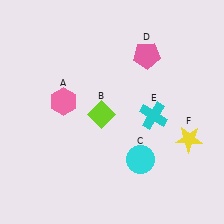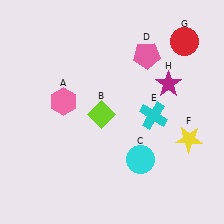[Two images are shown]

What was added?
A red circle (G), a magenta star (H) were added in Image 2.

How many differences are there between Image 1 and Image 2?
There are 2 differences between the two images.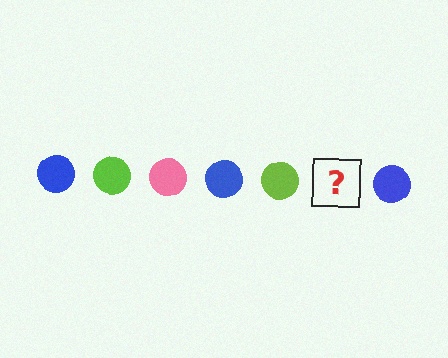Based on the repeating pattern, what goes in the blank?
The blank should be a pink circle.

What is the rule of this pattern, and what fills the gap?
The rule is that the pattern cycles through blue, lime, pink circles. The gap should be filled with a pink circle.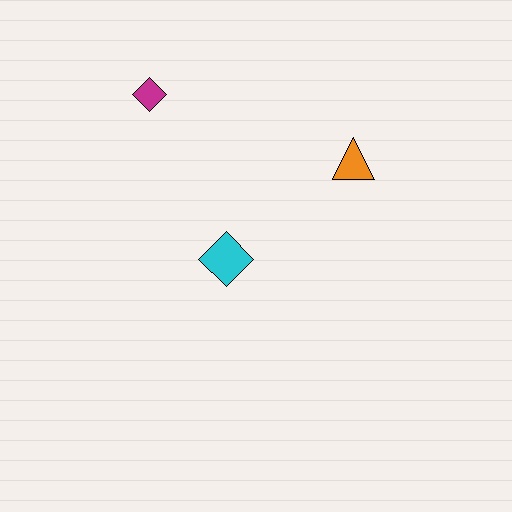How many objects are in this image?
There are 3 objects.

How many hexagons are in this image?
There are no hexagons.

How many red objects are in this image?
There are no red objects.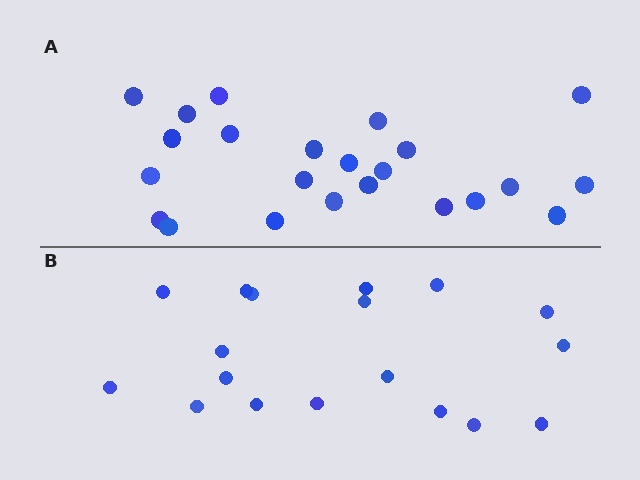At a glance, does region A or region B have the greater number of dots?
Region A (the top region) has more dots.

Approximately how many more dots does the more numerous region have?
Region A has about 5 more dots than region B.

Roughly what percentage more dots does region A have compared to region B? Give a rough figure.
About 30% more.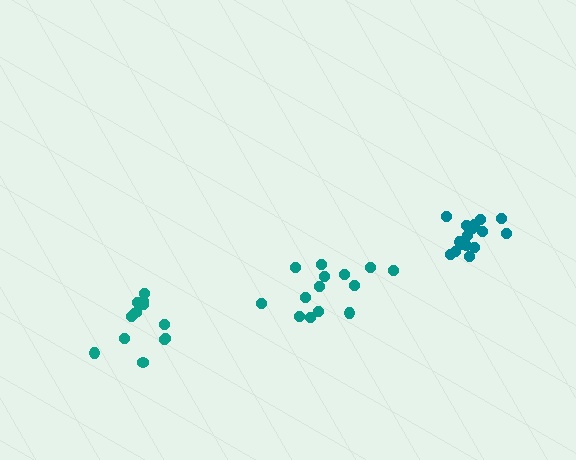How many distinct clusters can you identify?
There are 3 distinct clusters.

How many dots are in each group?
Group 1: 14 dots, Group 2: 12 dots, Group 3: 16 dots (42 total).